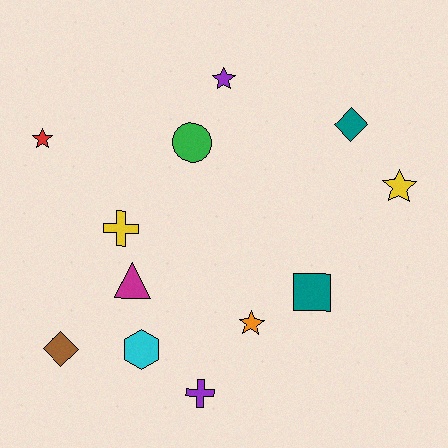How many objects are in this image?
There are 12 objects.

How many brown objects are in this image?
There is 1 brown object.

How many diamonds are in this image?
There are 2 diamonds.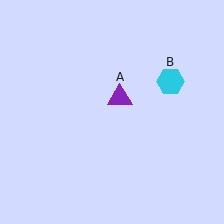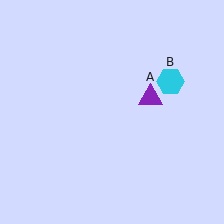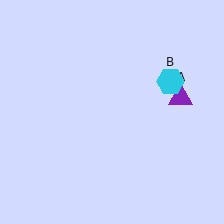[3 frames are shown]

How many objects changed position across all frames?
1 object changed position: purple triangle (object A).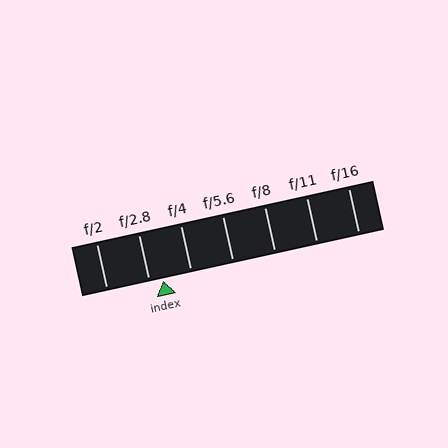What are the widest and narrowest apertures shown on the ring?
The widest aperture shown is f/2 and the narrowest is f/16.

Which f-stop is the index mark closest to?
The index mark is closest to f/2.8.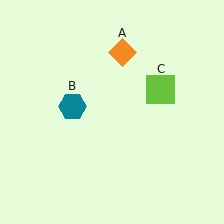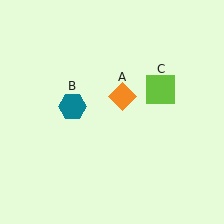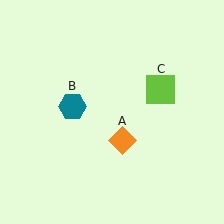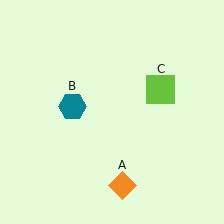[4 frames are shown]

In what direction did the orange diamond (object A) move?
The orange diamond (object A) moved down.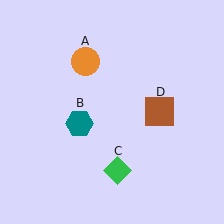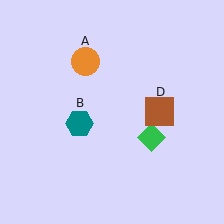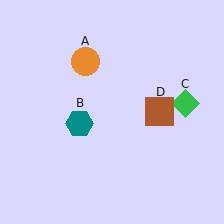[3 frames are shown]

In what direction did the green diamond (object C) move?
The green diamond (object C) moved up and to the right.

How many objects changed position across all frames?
1 object changed position: green diamond (object C).